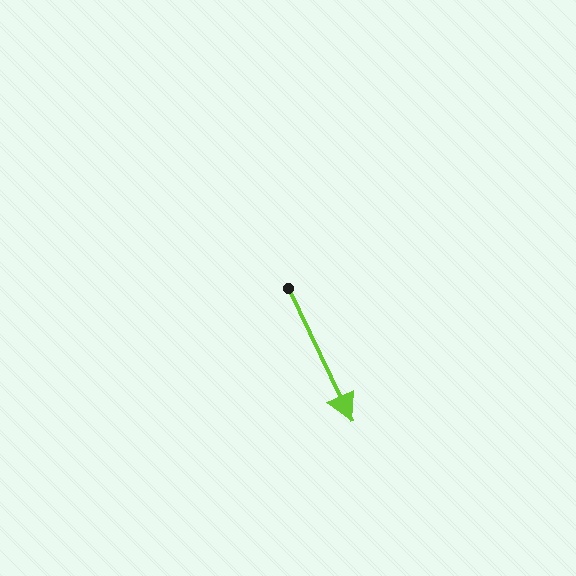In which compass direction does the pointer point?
Southeast.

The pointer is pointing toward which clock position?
Roughly 5 o'clock.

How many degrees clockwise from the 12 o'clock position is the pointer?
Approximately 154 degrees.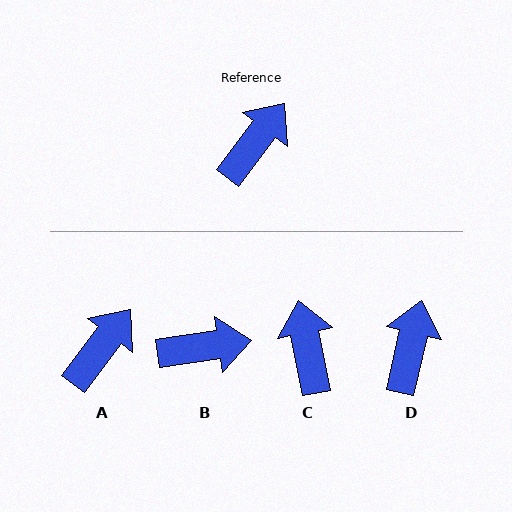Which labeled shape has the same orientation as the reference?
A.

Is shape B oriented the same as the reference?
No, it is off by about 45 degrees.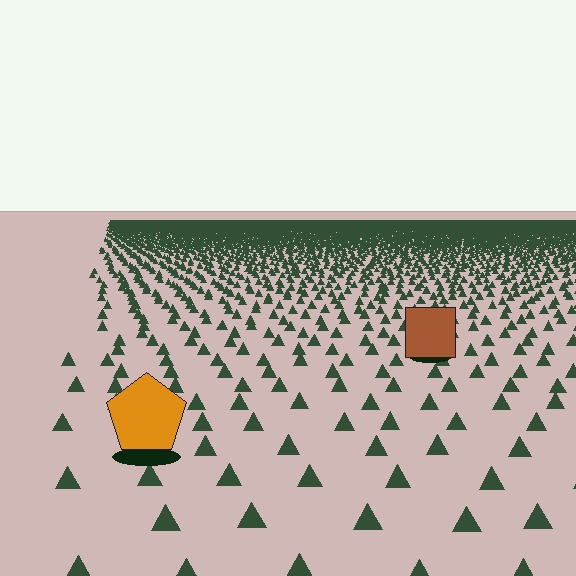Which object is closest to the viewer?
The orange pentagon is closest. The texture marks near it are larger and more spread out.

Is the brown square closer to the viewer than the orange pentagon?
No. The orange pentagon is closer — you can tell from the texture gradient: the ground texture is coarser near it.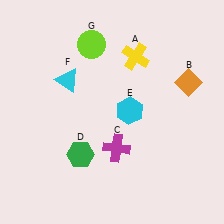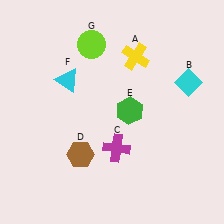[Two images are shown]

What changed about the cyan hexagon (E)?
In Image 1, E is cyan. In Image 2, it changed to green.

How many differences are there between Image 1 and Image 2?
There are 3 differences between the two images.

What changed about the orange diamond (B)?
In Image 1, B is orange. In Image 2, it changed to cyan.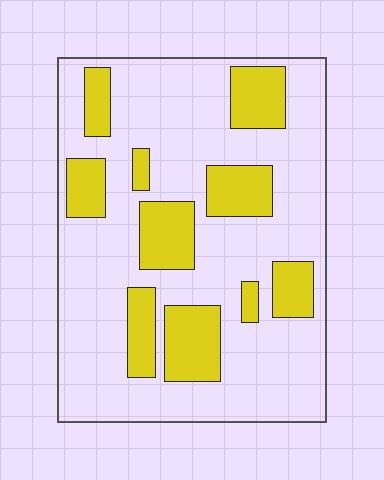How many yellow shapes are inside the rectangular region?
10.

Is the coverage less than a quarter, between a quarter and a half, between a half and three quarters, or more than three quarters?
Between a quarter and a half.